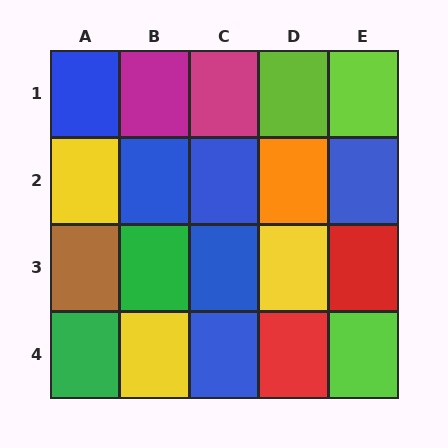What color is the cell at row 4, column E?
Lime.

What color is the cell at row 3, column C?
Blue.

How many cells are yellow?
3 cells are yellow.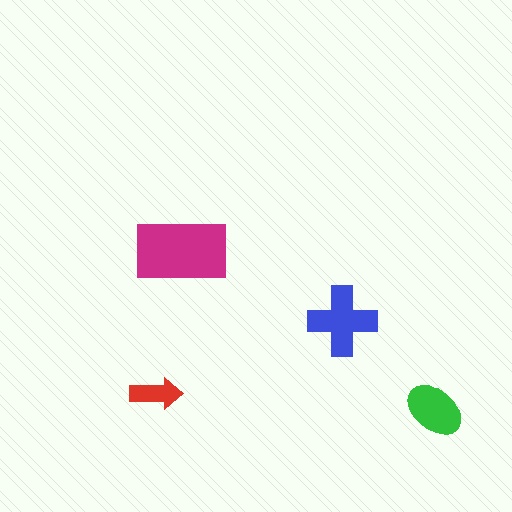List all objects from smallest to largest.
The red arrow, the green ellipse, the blue cross, the magenta rectangle.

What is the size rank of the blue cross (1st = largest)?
2nd.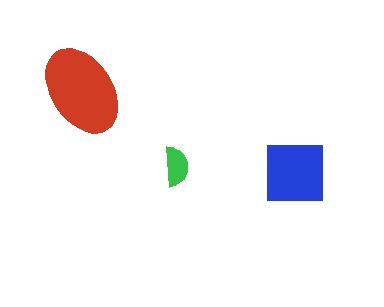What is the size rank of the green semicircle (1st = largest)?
3rd.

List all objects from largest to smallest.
The red ellipse, the blue square, the green semicircle.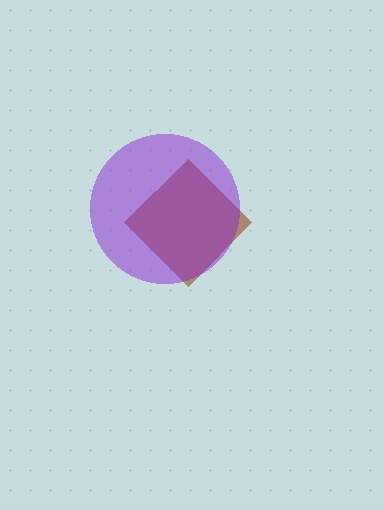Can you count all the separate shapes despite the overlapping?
Yes, there are 2 separate shapes.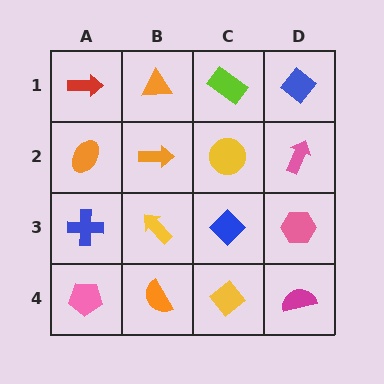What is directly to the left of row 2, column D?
A yellow circle.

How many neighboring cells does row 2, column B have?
4.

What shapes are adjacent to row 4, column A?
A blue cross (row 3, column A), an orange semicircle (row 4, column B).